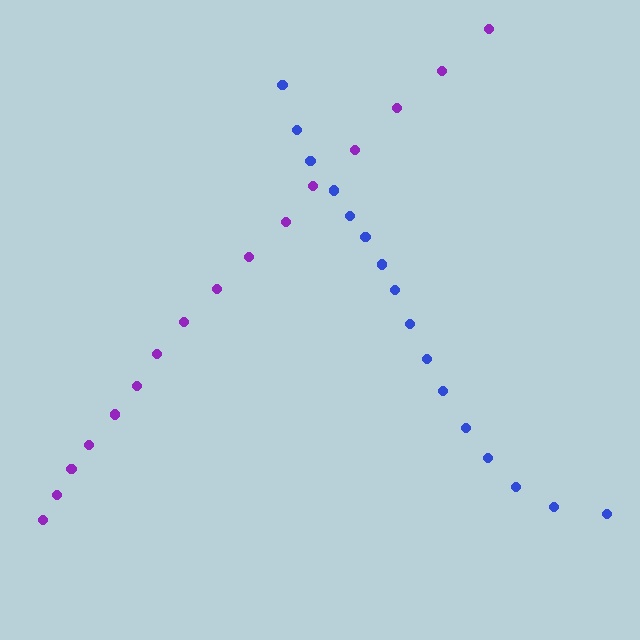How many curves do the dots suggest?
There are 2 distinct paths.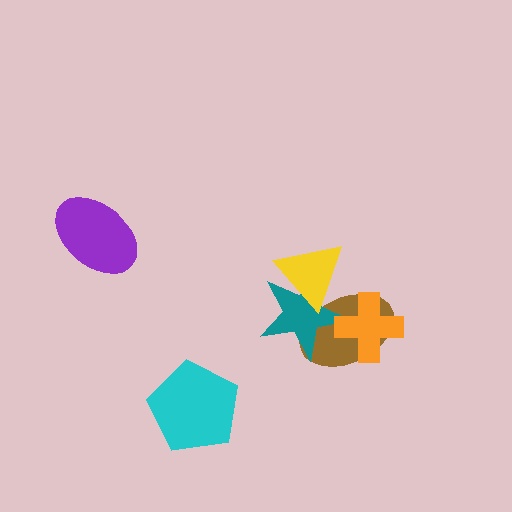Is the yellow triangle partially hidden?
No, no other shape covers it.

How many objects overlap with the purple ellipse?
0 objects overlap with the purple ellipse.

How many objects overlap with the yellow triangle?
2 objects overlap with the yellow triangle.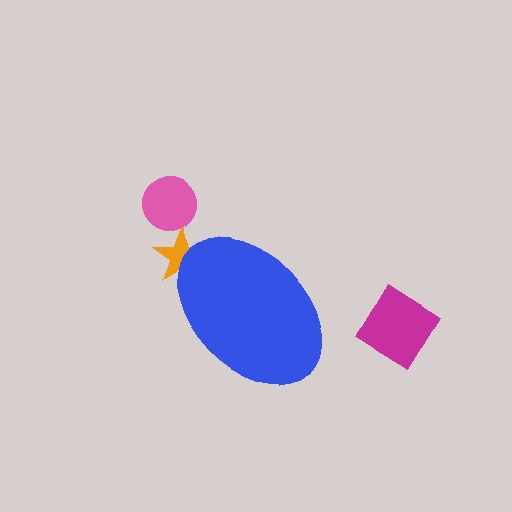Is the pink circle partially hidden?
No, the pink circle is fully visible.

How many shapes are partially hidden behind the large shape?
1 shape is partially hidden.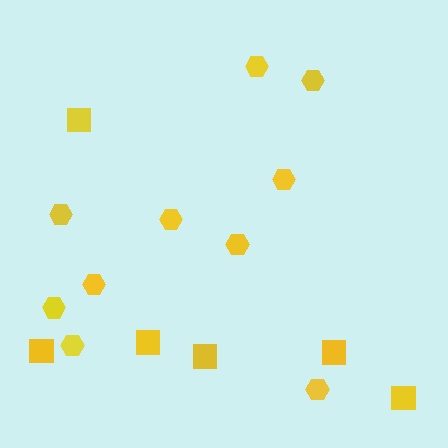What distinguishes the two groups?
There are 2 groups: one group of squares (6) and one group of hexagons (10).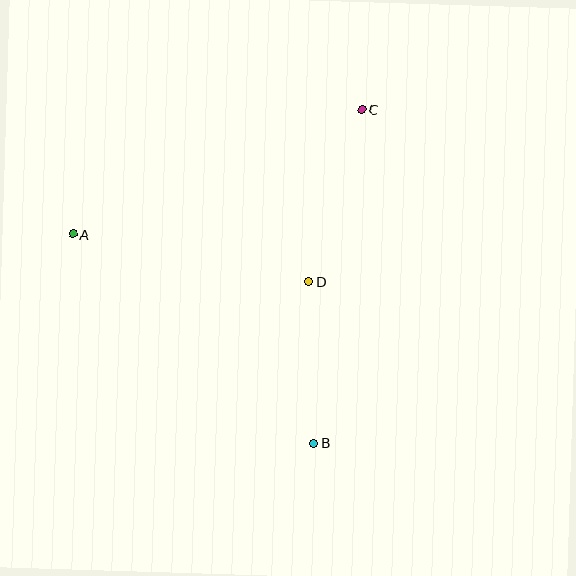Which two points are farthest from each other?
Points B and C are farthest from each other.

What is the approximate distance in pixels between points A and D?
The distance between A and D is approximately 241 pixels.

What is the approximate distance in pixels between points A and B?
The distance between A and B is approximately 319 pixels.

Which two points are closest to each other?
Points B and D are closest to each other.